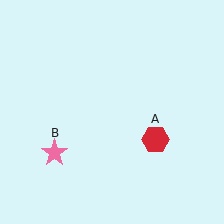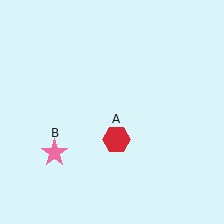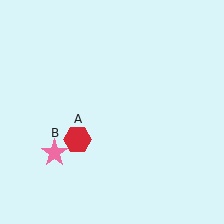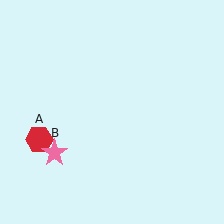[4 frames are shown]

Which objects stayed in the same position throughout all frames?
Pink star (object B) remained stationary.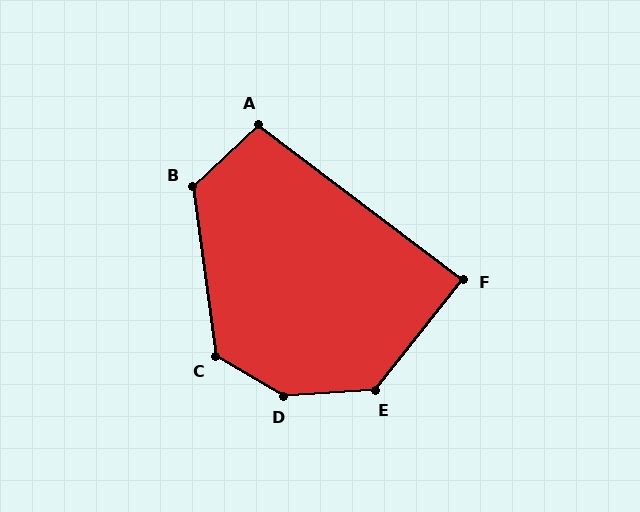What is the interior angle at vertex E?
Approximately 132 degrees (obtuse).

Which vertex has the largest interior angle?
D, at approximately 146 degrees.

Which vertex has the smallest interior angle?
F, at approximately 89 degrees.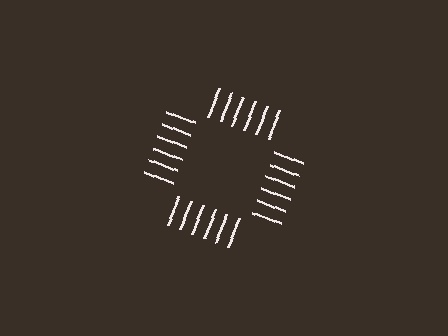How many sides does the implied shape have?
4 sides — the line-ends trace a square.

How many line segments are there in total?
24 — 6 along each of the 4 edges.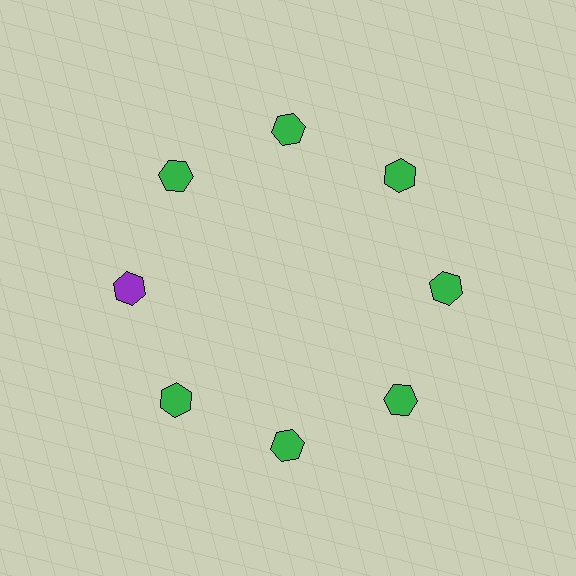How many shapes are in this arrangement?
There are 8 shapes arranged in a ring pattern.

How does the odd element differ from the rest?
It has a different color: purple instead of green.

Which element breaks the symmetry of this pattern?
The purple hexagon at roughly the 9 o'clock position breaks the symmetry. All other shapes are green hexagons.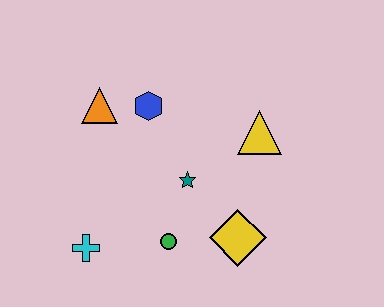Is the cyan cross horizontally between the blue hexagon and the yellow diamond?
No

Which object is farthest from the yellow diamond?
The orange triangle is farthest from the yellow diamond.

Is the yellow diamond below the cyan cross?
No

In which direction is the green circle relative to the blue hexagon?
The green circle is below the blue hexagon.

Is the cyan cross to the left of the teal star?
Yes